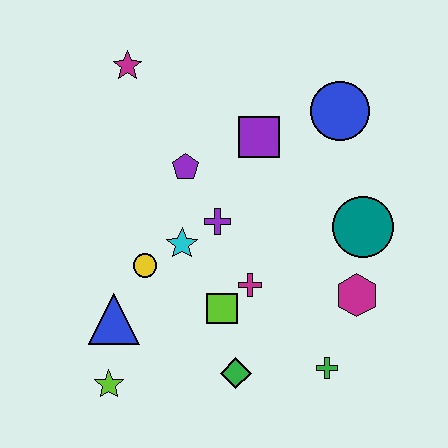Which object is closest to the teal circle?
The magenta hexagon is closest to the teal circle.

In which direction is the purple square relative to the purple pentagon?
The purple square is to the right of the purple pentagon.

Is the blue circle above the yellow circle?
Yes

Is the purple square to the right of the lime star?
Yes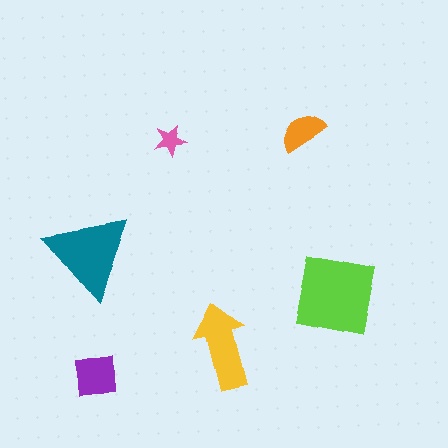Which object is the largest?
The lime square.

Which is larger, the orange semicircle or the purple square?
The purple square.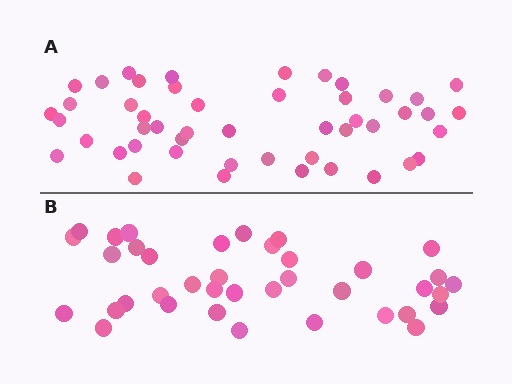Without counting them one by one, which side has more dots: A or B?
Region A (the top region) has more dots.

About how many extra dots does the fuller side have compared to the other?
Region A has roughly 10 or so more dots than region B.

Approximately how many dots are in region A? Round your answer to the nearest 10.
About 50 dots. (The exact count is 48, which rounds to 50.)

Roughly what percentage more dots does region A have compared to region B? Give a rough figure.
About 25% more.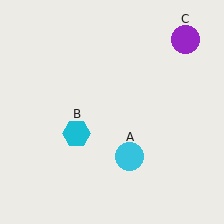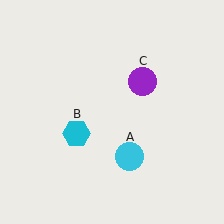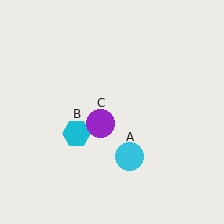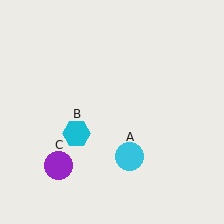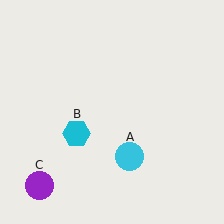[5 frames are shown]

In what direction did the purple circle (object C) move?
The purple circle (object C) moved down and to the left.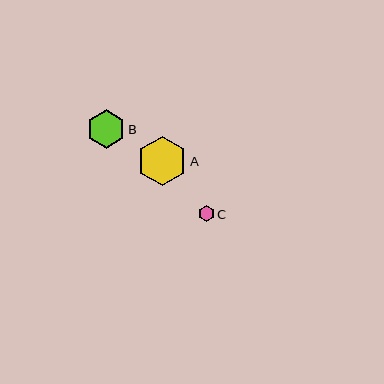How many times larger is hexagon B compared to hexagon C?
Hexagon B is approximately 2.5 times the size of hexagon C.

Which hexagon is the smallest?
Hexagon C is the smallest with a size of approximately 15 pixels.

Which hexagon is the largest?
Hexagon A is the largest with a size of approximately 50 pixels.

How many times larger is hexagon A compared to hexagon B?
Hexagon A is approximately 1.3 times the size of hexagon B.